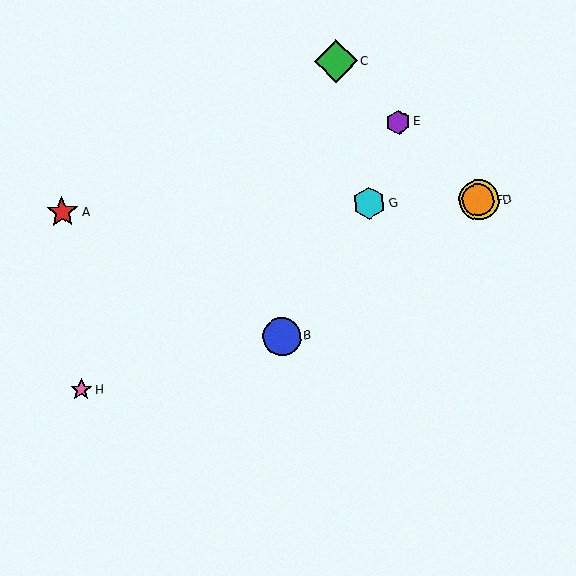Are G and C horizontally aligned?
No, G is at y≈203 and C is at y≈61.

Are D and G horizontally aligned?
Yes, both are at y≈200.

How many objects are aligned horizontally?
4 objects (A, D, F, G) are aligned horizontally.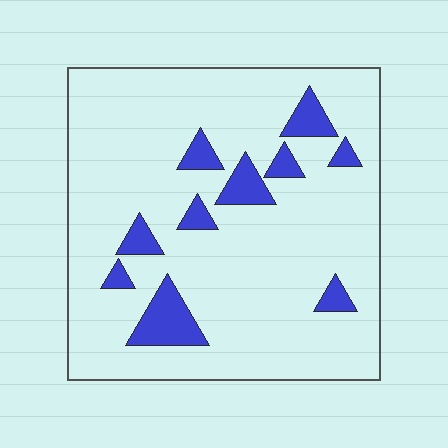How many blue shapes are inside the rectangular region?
10.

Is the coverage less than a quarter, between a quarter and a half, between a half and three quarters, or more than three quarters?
Less than a quarter.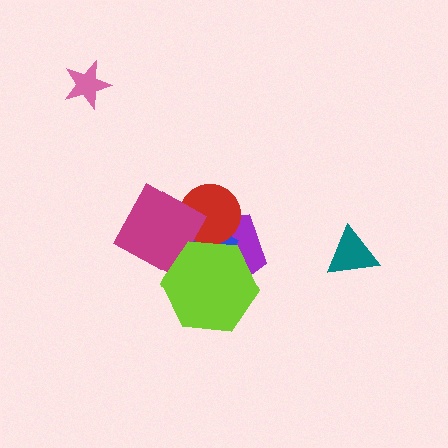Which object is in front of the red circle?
The magenta diamond is in front of the red circle.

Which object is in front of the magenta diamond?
The lime hexagon is in front of the magenta diamond.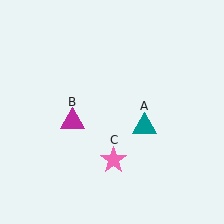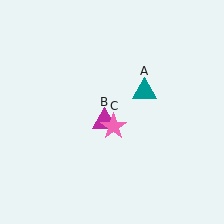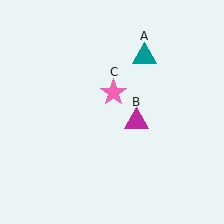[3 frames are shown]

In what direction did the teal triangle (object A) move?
The teal triangle (object A) moved up.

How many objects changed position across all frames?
3 objects changed position: teal triangle (object A), magenta triangle (object B), pink star (object C).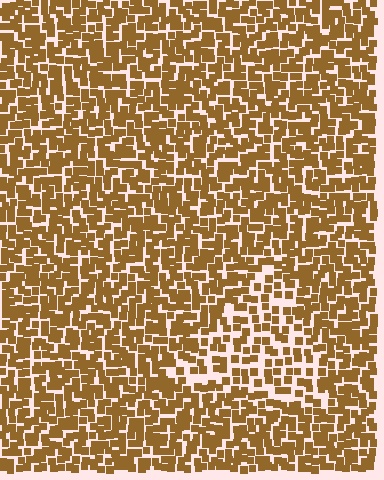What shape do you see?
I see a triangle.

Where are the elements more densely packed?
The elements are more densely packed outside the triangle boundary.